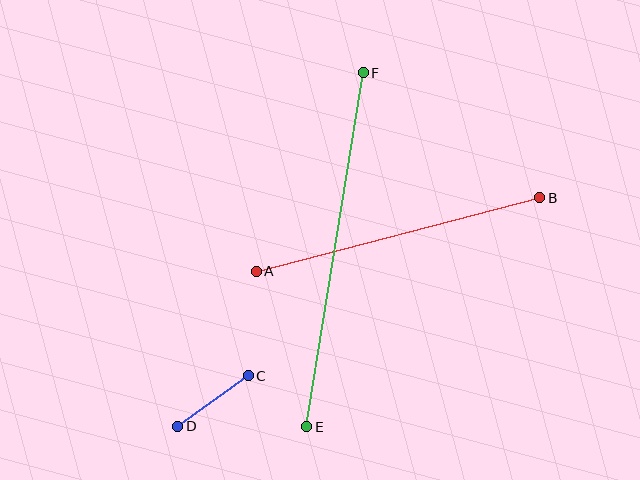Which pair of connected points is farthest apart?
Points E and F are farthest apart.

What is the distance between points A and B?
The distance is approximately 293 pixels.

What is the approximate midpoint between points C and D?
The midpoint is at approximately (213, 401) pixels.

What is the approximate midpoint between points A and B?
The midpoint is at approximately (398, 235) pixels.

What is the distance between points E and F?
The distance is approximately 359 pixels.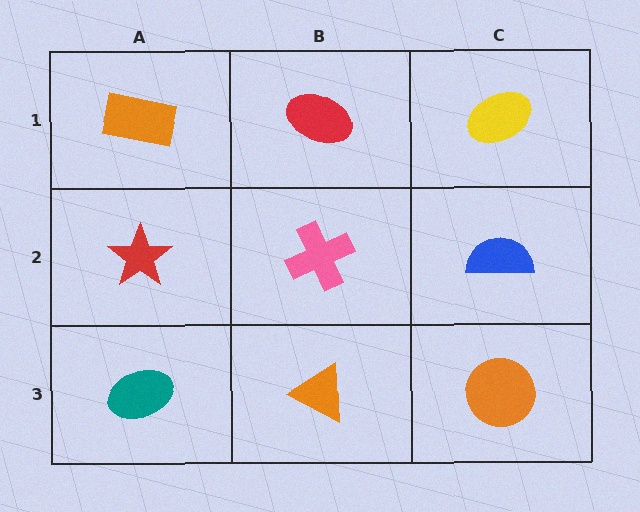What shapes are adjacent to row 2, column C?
A yellow ellipse (row 1, column C), an orange circle (row 3, column C), a pink cross (row 2, column B).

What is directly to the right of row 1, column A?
A red ellipse.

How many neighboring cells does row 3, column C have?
2.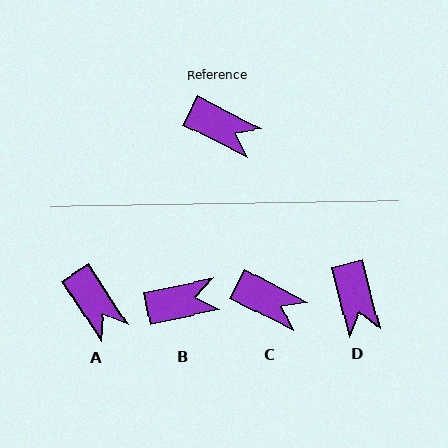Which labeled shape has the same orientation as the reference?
C.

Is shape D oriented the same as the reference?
No, it is off by about 49 degrees.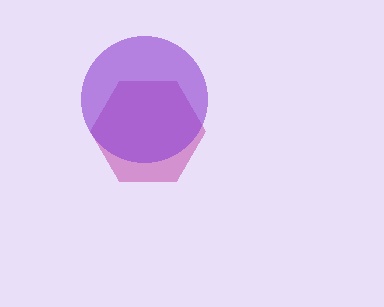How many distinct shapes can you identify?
There are 2 distinct shapes: a magenta hexagon, a purple circle.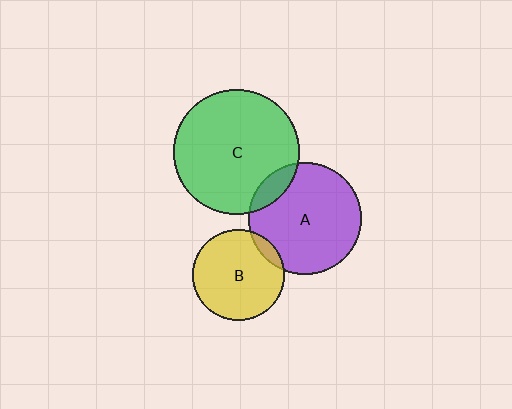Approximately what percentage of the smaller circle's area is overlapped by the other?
Approximately 10%.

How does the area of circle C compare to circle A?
Approximately 1.2 times.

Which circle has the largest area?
Circle C (green).